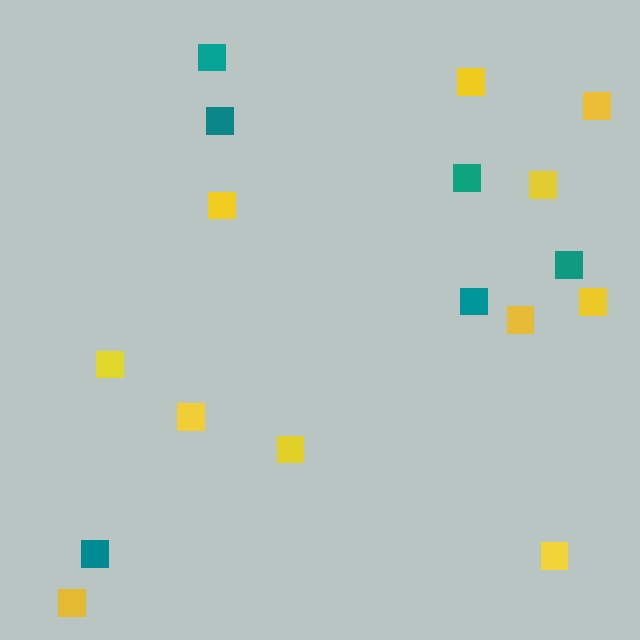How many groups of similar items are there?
There are 2 groups: one group of yellow squares (11) and one group of teal squares (6).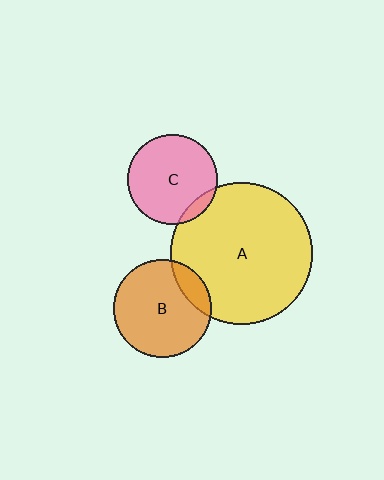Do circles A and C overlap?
Yes.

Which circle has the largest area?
Circle A (yellow).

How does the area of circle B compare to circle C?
Approximately 1.2 times.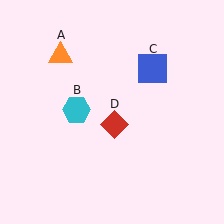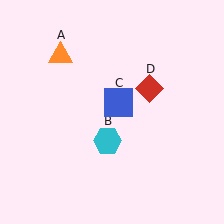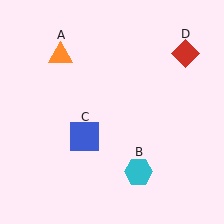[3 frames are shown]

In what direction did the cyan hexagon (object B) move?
The cyan hexagon (object B) moved down and to the right.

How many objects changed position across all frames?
3 objects changed position: cyan hexagon (object B), blue square (object C), red diamond (object D).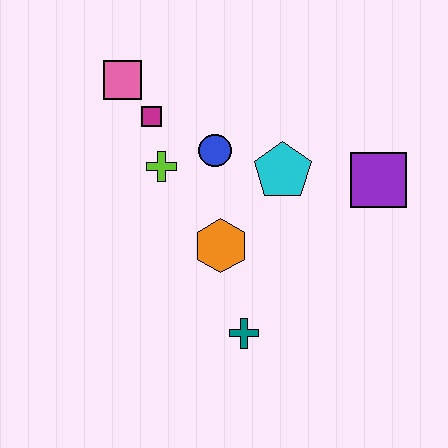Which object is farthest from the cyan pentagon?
The pink square is farthest from the cyan pentagon.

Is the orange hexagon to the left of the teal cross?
Yes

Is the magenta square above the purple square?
Yes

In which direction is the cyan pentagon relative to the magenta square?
The cyan pentagon is to the right of the magenta square.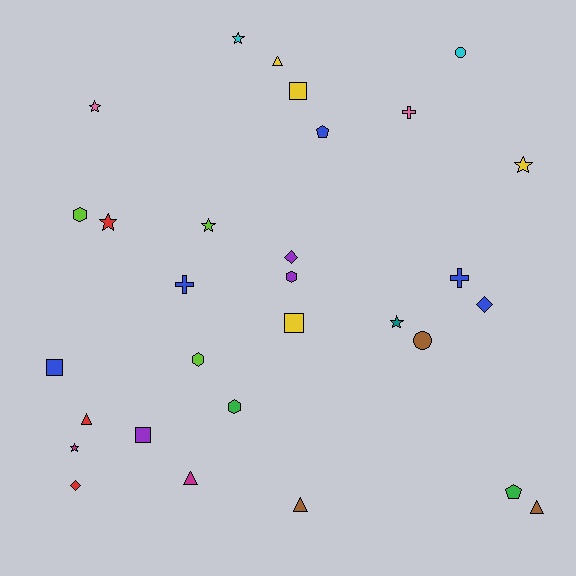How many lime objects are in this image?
There are 3 lime objects.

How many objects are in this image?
There are 30 objects.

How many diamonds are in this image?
There are 3 diamonds.